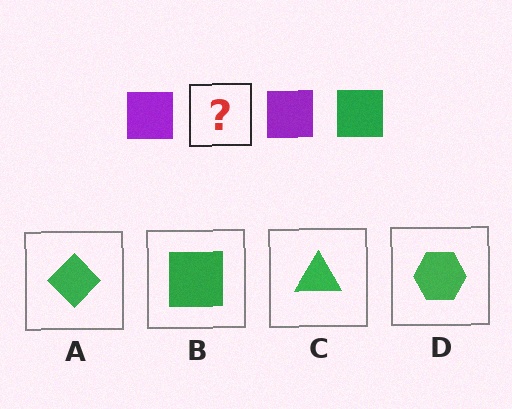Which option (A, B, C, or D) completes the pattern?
B.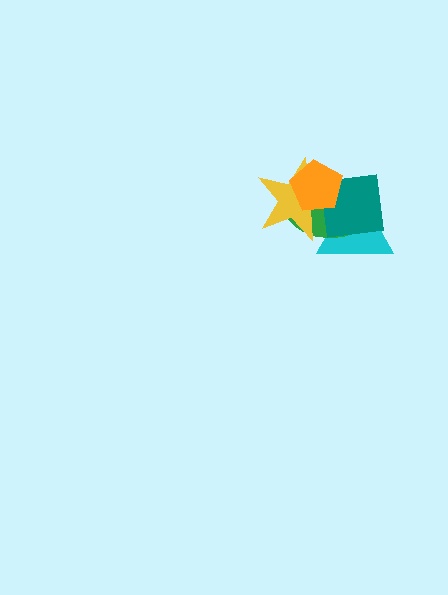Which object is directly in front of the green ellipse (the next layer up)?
The yellow star is directly in front of the green ellipse.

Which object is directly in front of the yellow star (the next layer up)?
The teal square is directly in front of the yellow star.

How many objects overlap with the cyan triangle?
4 objects overlap with the cyan triangle.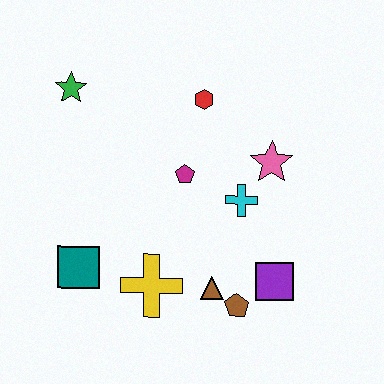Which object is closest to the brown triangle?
The brown pentagon is closest to the brown triangle.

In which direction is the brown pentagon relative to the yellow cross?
The brown pentagon is to the right of the yellow cross.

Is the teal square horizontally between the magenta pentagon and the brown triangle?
No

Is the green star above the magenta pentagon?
Yes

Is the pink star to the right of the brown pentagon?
Yes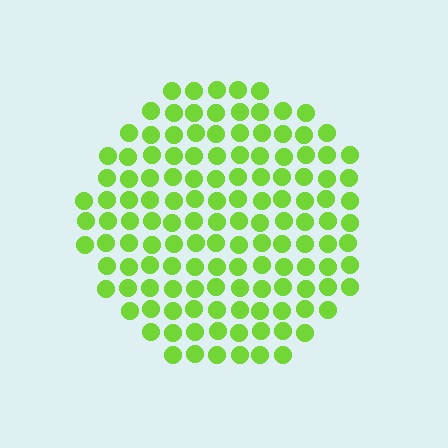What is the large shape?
The large shape is a circle.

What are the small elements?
The small elements are circles.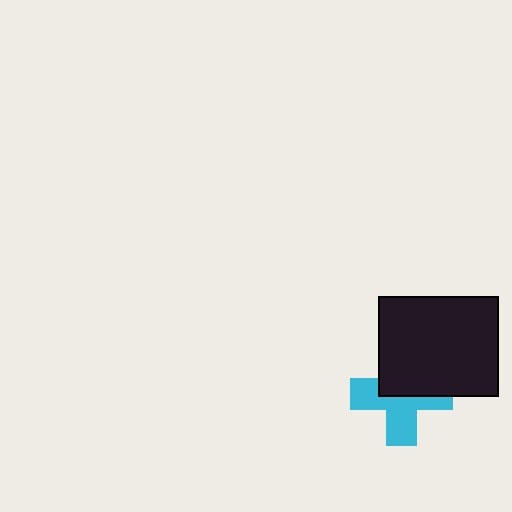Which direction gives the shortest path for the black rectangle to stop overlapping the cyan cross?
Moving up gives the shortest separation.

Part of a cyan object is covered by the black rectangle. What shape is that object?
It is a cross.